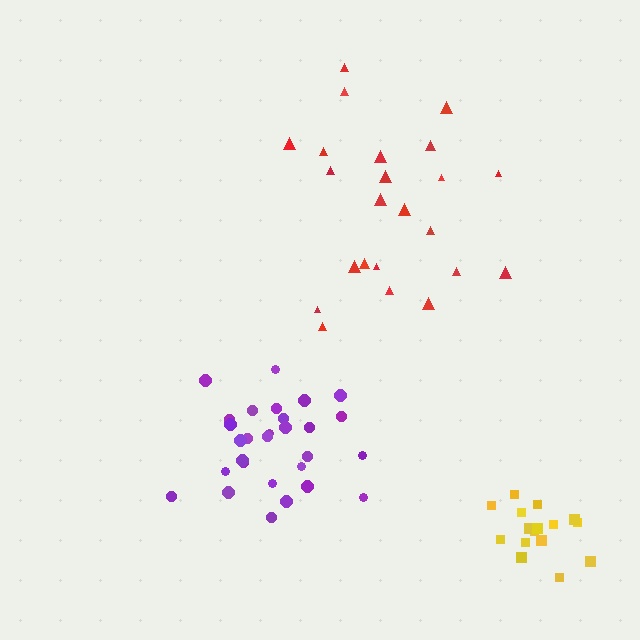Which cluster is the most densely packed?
Purple.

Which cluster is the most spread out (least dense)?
Red.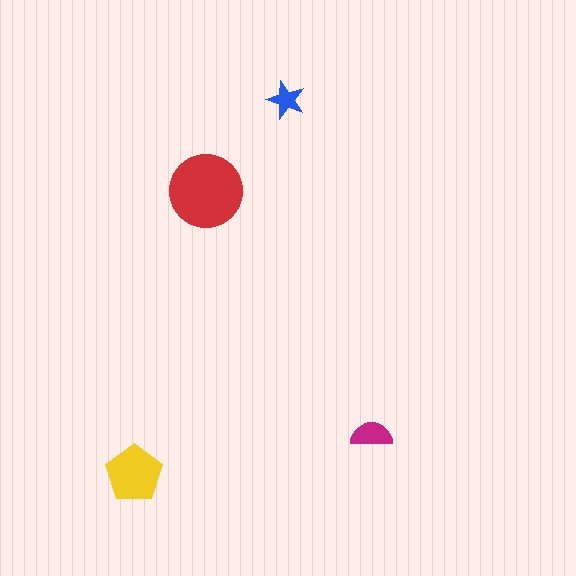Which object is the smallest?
The blue star.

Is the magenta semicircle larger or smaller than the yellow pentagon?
Smaller.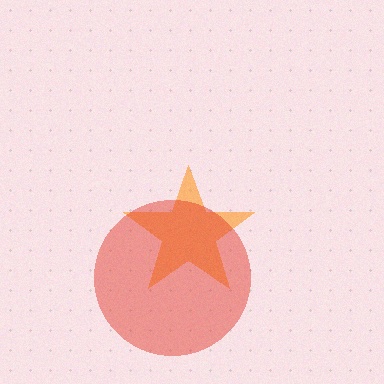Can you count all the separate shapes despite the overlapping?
Yes, there are 2 separate shapes.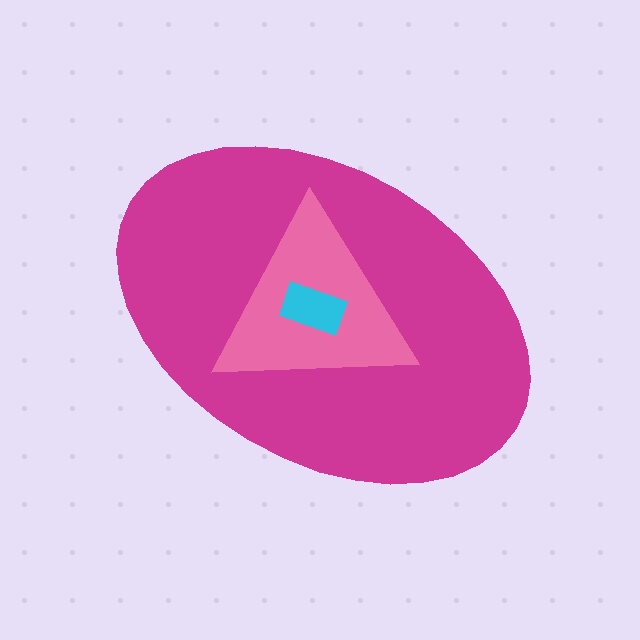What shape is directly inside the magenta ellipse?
The pink triangle.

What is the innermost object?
The cyan rectangle.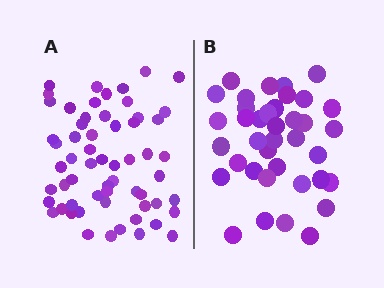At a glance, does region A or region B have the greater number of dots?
Region A (the left region) has more dots.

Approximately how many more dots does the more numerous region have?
Region A has approximately 20 more dots than region B.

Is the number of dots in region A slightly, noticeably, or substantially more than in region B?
Region A has substantially more. The ratio is roughly 1.6 to 1.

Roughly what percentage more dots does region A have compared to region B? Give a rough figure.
About 60% more.